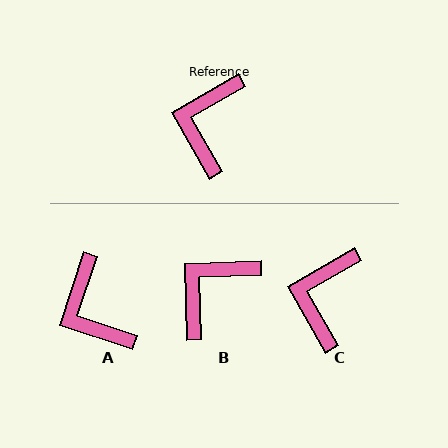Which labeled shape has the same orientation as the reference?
C.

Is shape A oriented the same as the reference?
No, it is off by about 42 degrees.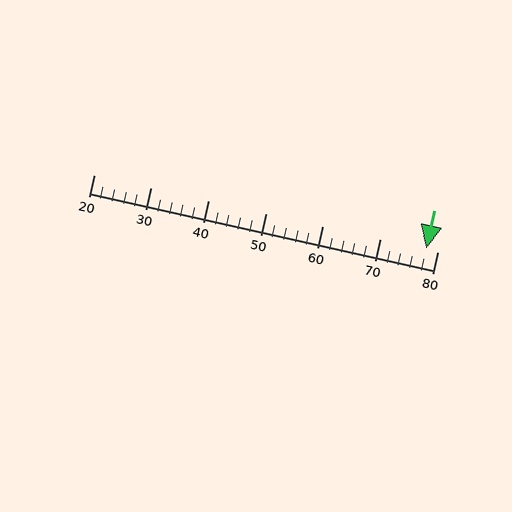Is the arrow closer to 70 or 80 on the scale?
The arrow is closer to 80.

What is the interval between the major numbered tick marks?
The major tick marks are spaced 10 units apart.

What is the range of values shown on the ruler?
The ruler shows values from 20 to 80.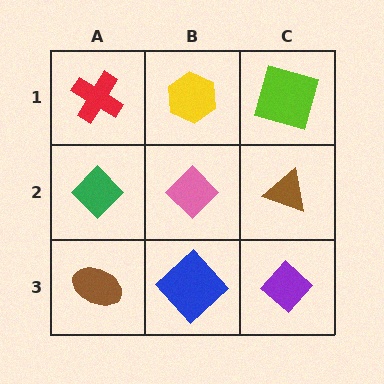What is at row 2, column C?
A brown triangle.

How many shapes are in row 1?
3 shapes.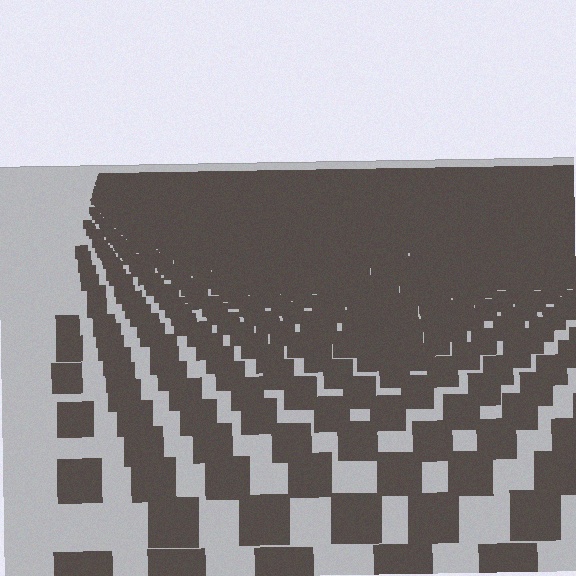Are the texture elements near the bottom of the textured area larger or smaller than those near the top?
Larger. Near the bottom, elements are closer to the viewer and appear at a bigger on-screen size.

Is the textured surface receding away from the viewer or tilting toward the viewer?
The surface is receding away from the viewer. Texture elements get smaller and denser toward the top.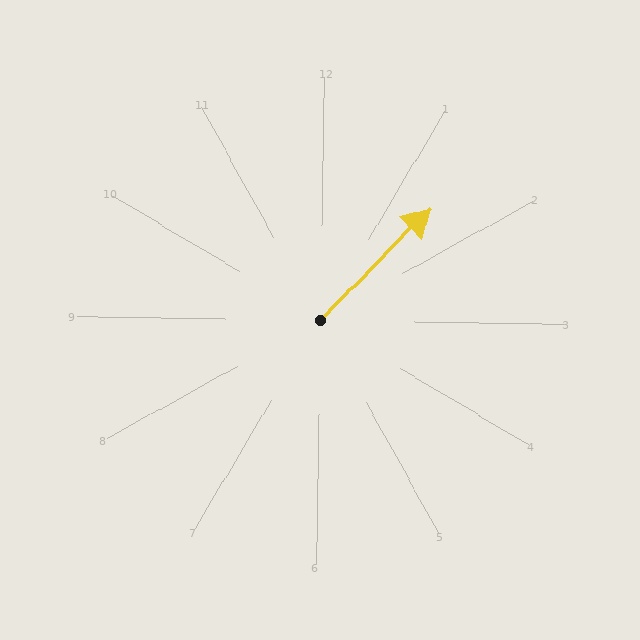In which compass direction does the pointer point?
Northeast.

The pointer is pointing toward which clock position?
Roughly 1 o'clock.